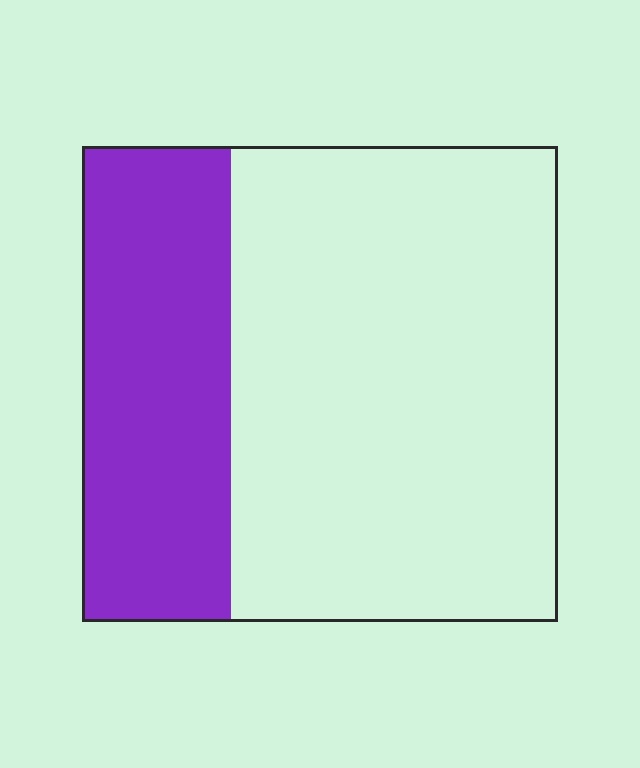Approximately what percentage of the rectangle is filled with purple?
Approximately 30%.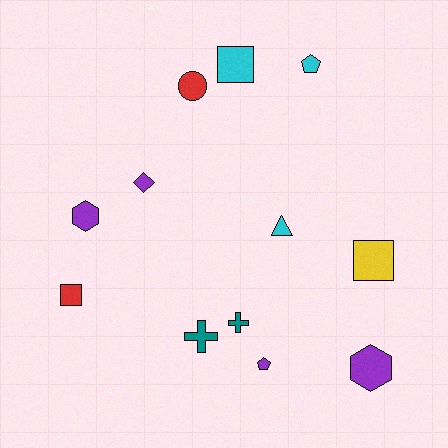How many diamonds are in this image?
There is 1 diamond.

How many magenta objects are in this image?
There are no magenta objects.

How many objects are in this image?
There are 12 objects.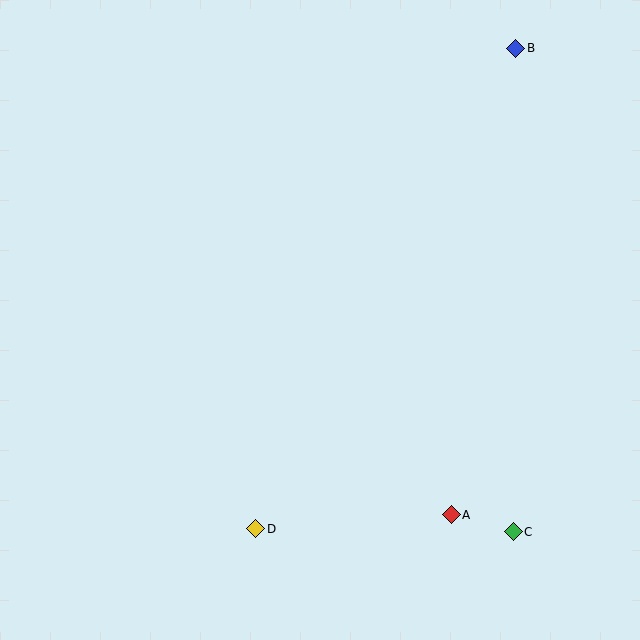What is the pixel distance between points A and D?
The distance between A and D is 196 pixels.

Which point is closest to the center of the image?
Point D at (256, 529) is closest to the center.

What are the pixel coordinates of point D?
Point D is at (256, 529).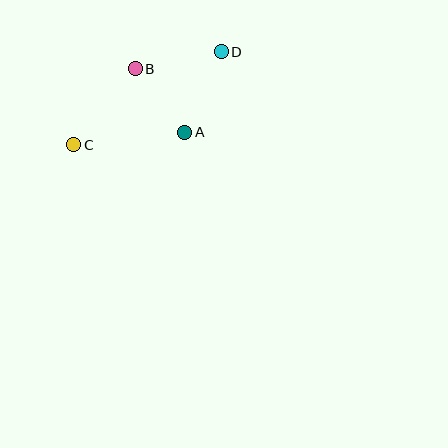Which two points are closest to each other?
Points A and B are closest to each other.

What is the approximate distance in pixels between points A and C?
The distance between A and C is approximately 111 pixels.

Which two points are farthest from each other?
Points C and D are farthest from each other.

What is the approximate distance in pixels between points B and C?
The distance between B and C is approximately 98 pixels.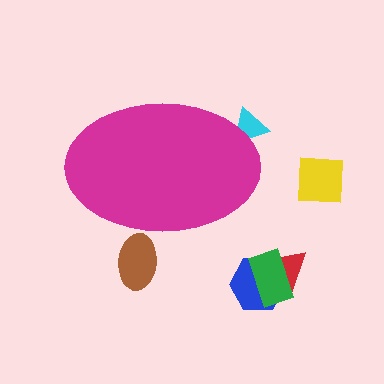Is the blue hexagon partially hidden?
No, the blue hexagon is fully visible.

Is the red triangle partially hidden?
No, the red triangle is fully visible.